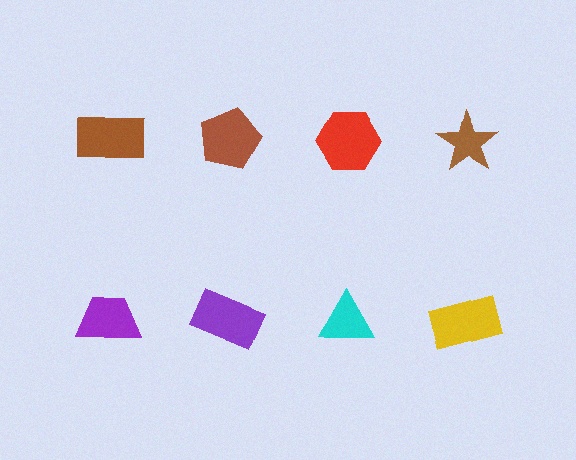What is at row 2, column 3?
A cyan triangle.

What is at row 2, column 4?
A yellow rectangle.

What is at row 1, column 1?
A brown rectangle.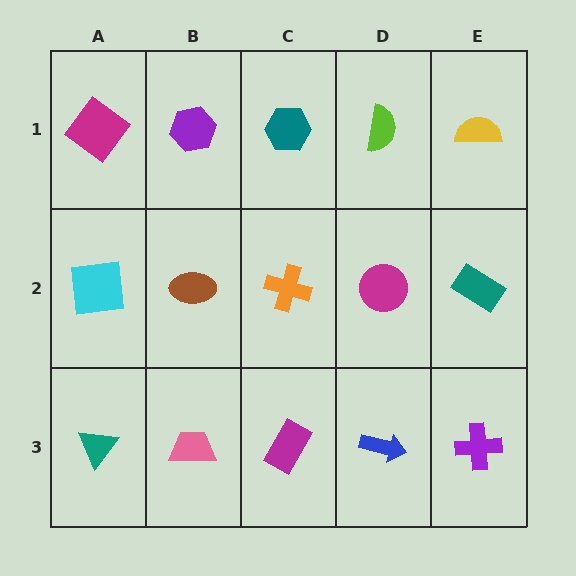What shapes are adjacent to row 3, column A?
A cyan square (row 2, column A), a pink trapezoid (row 3, column B).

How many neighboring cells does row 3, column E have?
2.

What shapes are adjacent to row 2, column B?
A purple hexagon (row 1, column B), a pink trapezoid (row 3, column B), a cyan square (row 2, column A), an orange cross (row 2, column C).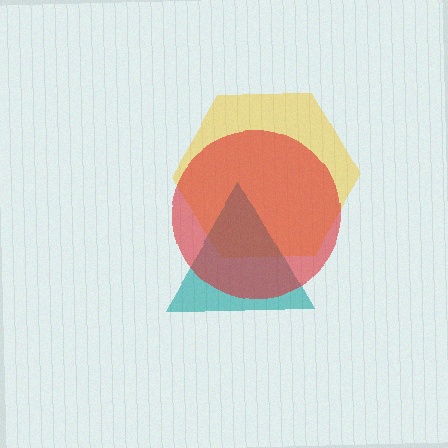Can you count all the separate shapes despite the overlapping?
Yes, there are 3 separate shapes.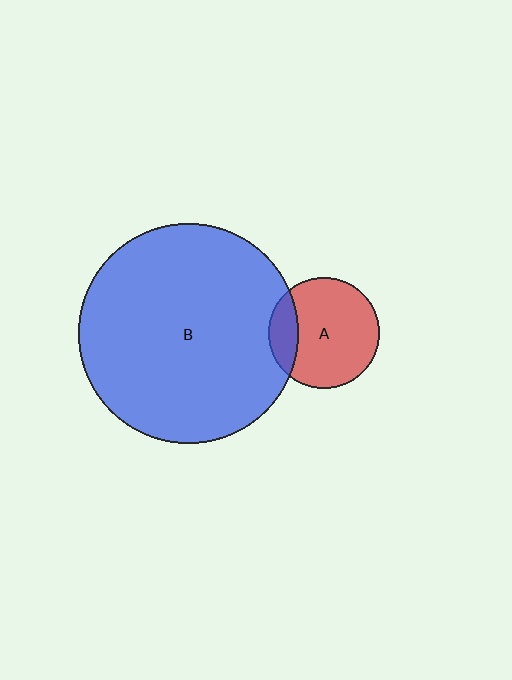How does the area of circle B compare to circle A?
Approximately 3.9 times.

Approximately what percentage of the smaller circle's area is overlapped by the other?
Approximately 20%.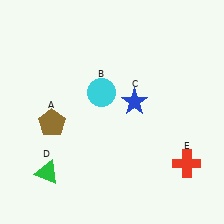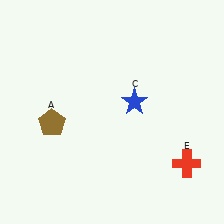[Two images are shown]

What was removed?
The cyan circle (B), the green triangle (D) were removed in Image 2.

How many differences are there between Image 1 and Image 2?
There are 2 differences between the two images.